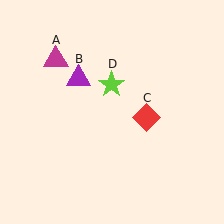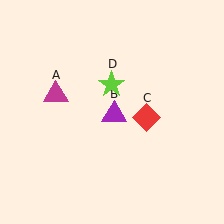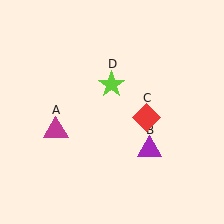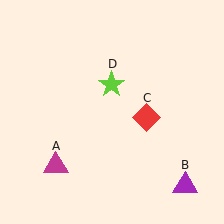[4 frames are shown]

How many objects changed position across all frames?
2 objects changed position: magenta triangle (object A), purple triangle (object B).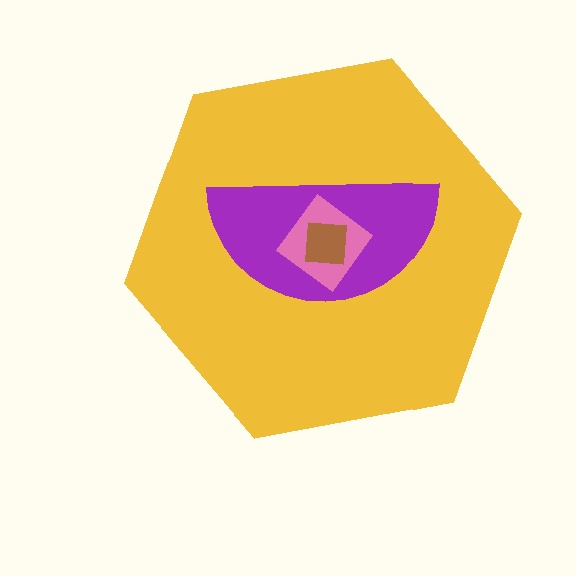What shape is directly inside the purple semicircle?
The pink diamond.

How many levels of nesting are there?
4.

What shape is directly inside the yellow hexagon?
The purple semicircle.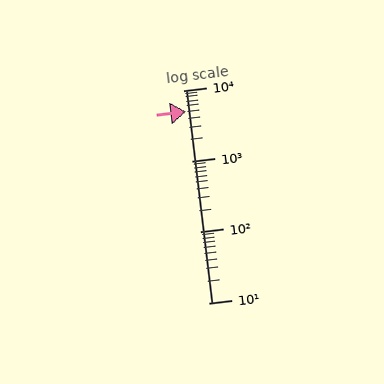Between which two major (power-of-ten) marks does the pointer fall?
The pointer is between 1000 and 10000.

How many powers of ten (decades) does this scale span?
The scale spans 3 decades, from 10 to 10000.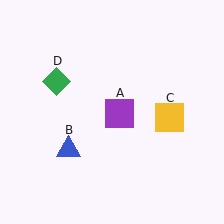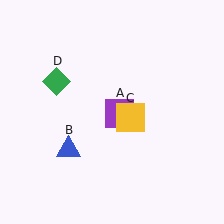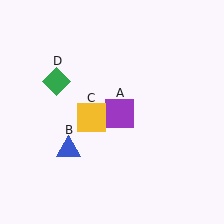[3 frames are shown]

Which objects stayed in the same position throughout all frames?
Purple square (object A) and blue triangle (object B) and green diamond (object D) remained stationary.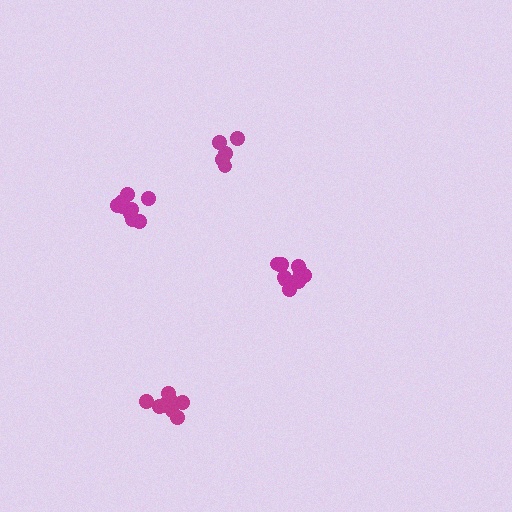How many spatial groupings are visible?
There are 4 spatial groupings.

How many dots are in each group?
Group 1: 5 dots, Group 2: 11 dots, Group 3: 9 dots, Group 4: 9 dots (34 total).